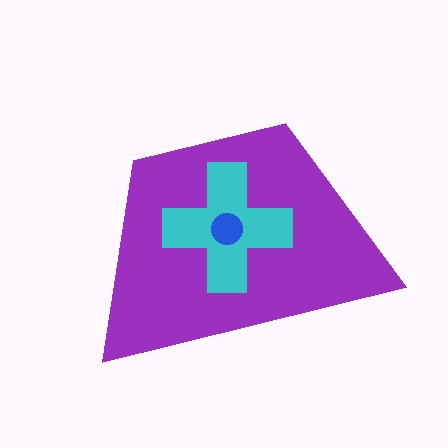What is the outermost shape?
The purple trapezoid.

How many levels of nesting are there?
3.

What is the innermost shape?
The blue circle.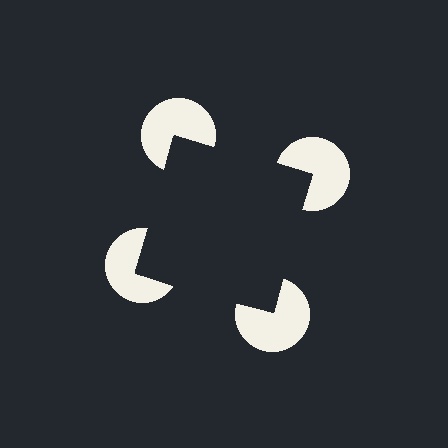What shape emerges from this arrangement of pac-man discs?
An illusory square — its edges are inferred from the aligned wedge cuts in the pac-man discs, not physically drawn.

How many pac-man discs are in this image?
There are 4 — one at each vertex of the illusory square.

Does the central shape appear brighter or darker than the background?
It typically appears slightly darker than the background, even though no actual brightness change is drawn.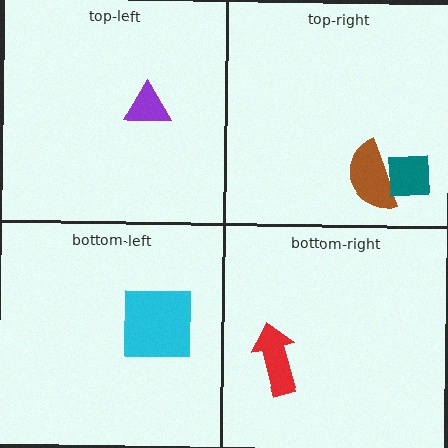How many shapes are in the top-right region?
2.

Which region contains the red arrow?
The bottom-right region.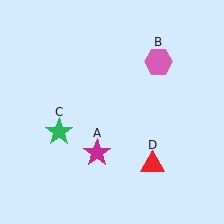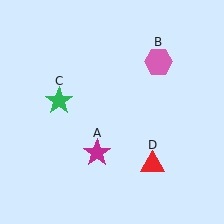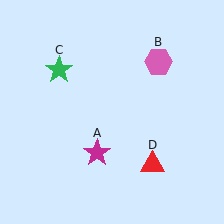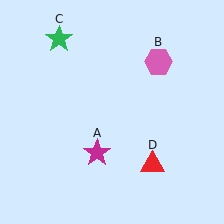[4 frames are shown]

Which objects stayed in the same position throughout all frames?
Magenta star (object A) and pink hexagon (object B) and red triangle (object D) remained stationary.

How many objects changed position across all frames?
1 object changed position: green star (object C).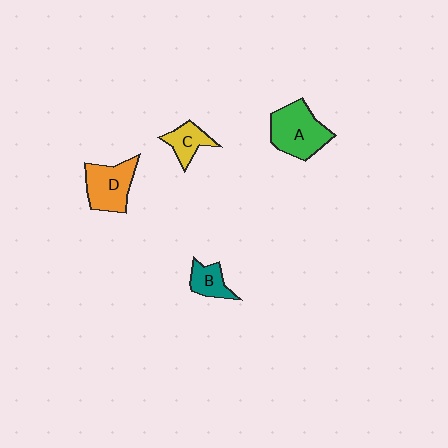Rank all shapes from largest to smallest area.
From largest to smallest: A (green), D (orange), C (yellow), B (teal).